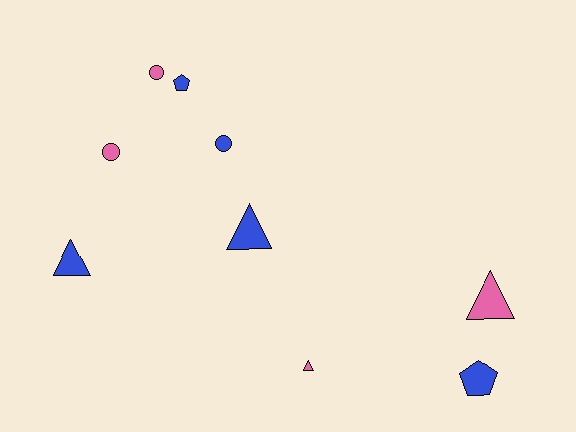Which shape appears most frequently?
Triangle, with 4 objects.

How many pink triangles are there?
There are 2 pink triangles.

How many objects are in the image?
There are 9 objects.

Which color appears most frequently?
Blue, with 5 objects.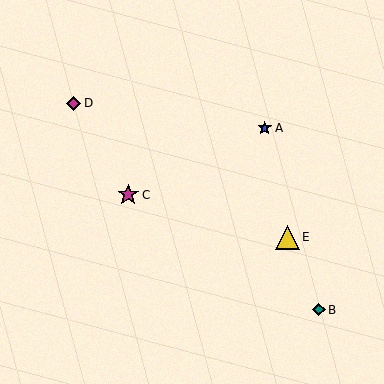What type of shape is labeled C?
Shape C is a magenta star.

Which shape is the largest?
The yellow triangle (labeled E) is the largest.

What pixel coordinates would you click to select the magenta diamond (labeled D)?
Click at (74, 103) to select the magenta diamond D.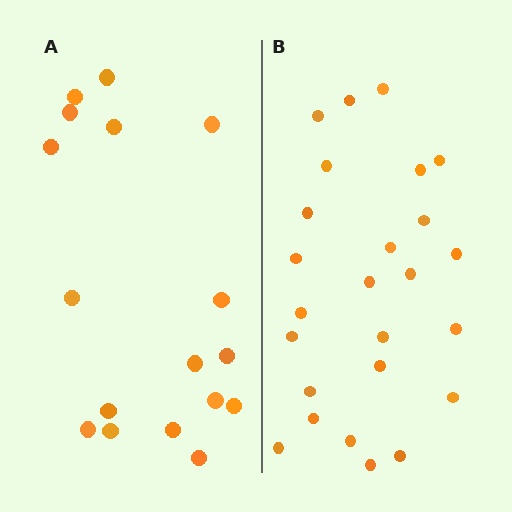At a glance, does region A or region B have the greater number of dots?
Region B (the right region) has more dots.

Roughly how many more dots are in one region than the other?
Region B has roughly 8 or so more dots than region A.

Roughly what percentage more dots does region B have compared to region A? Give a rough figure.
About 45% more.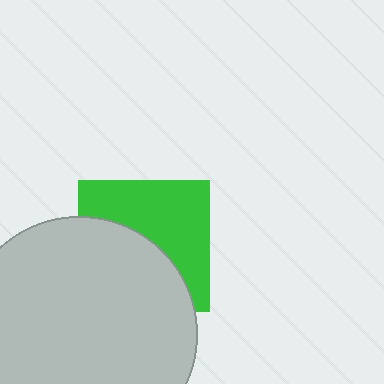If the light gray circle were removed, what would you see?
You would see the complete green square.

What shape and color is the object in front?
The object in front is a light gray circle.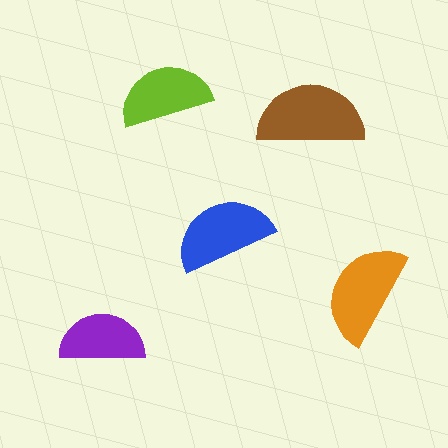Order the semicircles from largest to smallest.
the brown one, the orange one, the blue one, the lime one, the purple one.